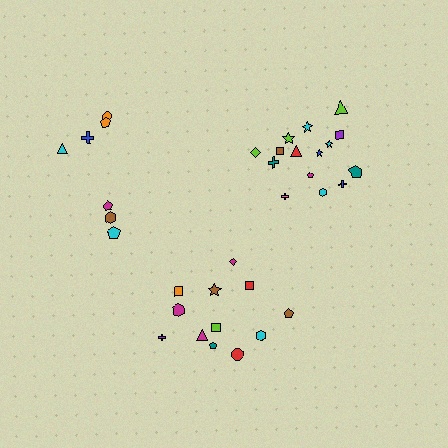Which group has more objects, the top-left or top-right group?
The top-right group.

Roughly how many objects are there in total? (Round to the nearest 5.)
Roughly 35 objects in total.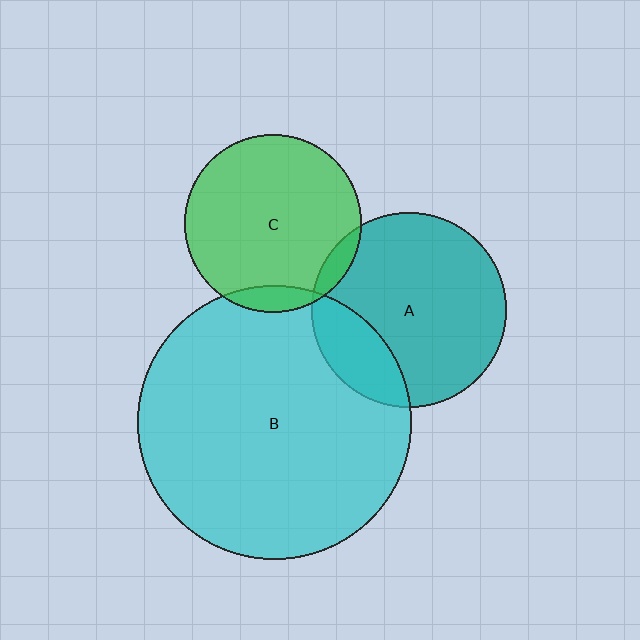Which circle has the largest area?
Circle B (cyan).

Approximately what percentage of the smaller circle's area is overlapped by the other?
Approximately 5%.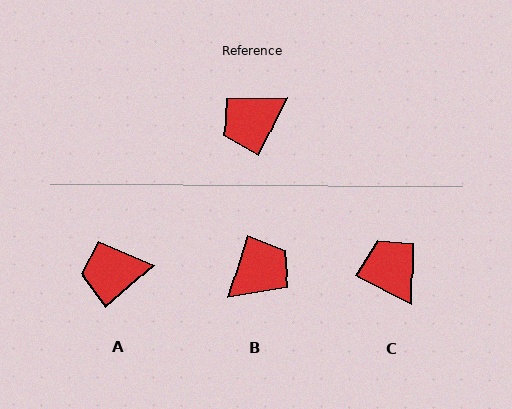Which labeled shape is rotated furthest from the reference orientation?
B, about 171 degrees away.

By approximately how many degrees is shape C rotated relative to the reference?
Approximately 92 degrees clockwise.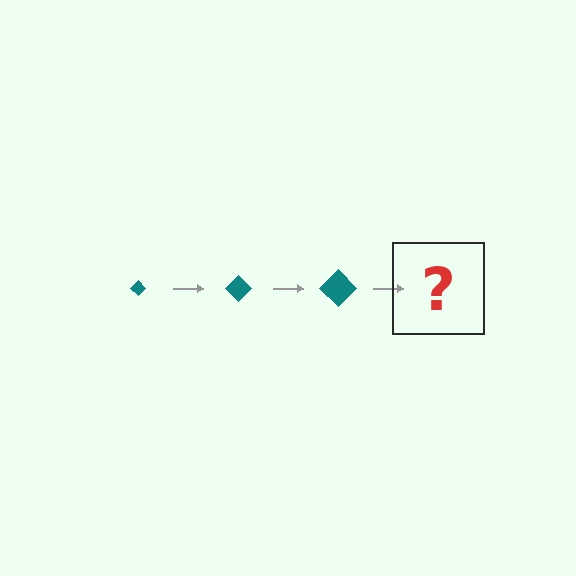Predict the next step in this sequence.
The next step is a teal diamond, larger than the previous one.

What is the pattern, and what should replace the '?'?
The pattern is that the diamond gets progressively larger each step. The '?' should be a teal diamond, larger than the previous one.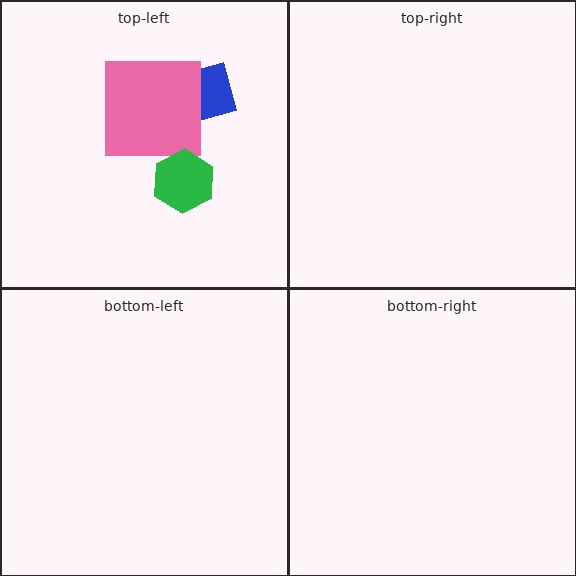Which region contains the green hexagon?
The top-left region.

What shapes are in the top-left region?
The blue rectangle, the pink square, the green hexagon.